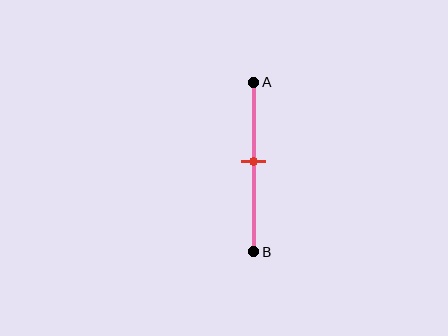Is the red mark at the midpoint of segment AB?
No, the mark is at about 45% from A, not at the 50% midpoint.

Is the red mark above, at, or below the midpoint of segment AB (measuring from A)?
The red mark is above the midpoint of segment AB.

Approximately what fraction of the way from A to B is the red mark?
The red mark is approximately 45% of the way from A to B.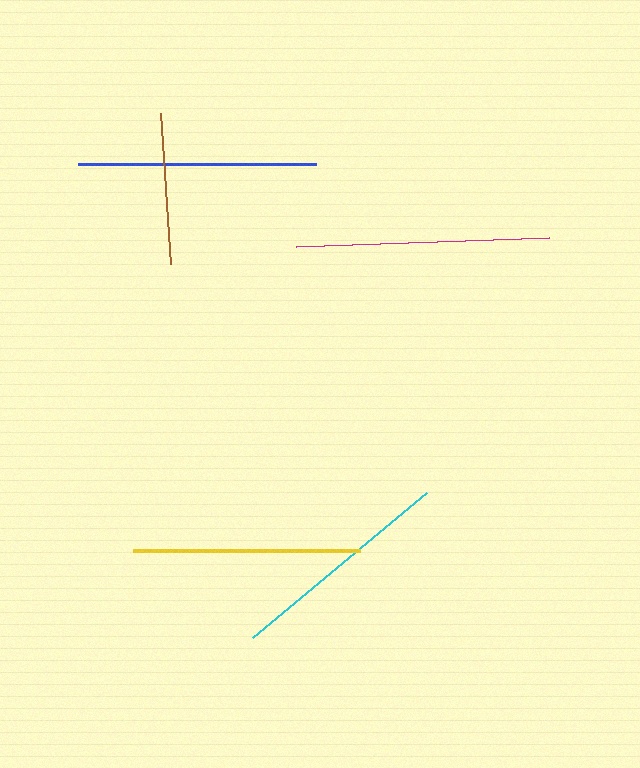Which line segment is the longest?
The magenta line is the longest at approximately 254 pixels.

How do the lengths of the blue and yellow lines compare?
The blue and yellow lines are approximately the same length.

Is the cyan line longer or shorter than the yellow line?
The yellow line is longer than the cyan line.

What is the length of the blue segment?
The blue segment is approximately 238 pixels long.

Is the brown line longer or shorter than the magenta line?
The magenta line is longer than the brown line.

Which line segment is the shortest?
The brown line is the shortest at approximately 152 pixels.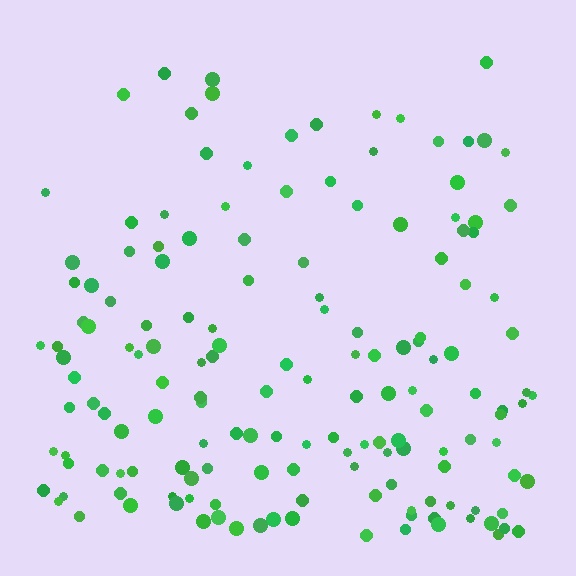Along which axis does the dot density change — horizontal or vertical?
Vertical.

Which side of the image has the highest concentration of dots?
The bottom.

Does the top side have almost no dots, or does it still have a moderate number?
Still a moderate number, just noticeably fewer than the bottom.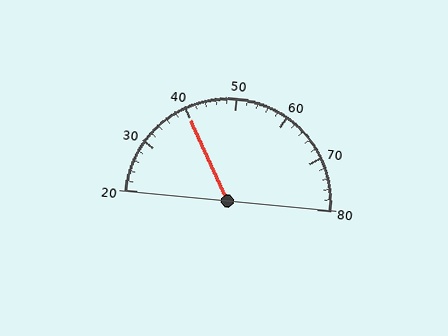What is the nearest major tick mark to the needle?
The nearest major tick mark is 40.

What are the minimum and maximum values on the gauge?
The gauge ranges from 20 to 80.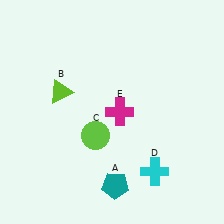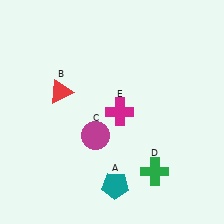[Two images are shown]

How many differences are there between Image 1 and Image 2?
There are 3 differences between the two images.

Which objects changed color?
B changed from lime to red. C changed from lime to magenta. D changed from cyan to green.